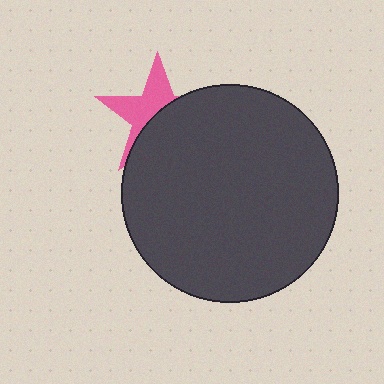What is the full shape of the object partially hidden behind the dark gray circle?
The partially hidden object is a pink star.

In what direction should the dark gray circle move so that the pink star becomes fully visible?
The dark gray circle should move toward the lower-right. That is the shortest direction to clear the overlap and leave the pink star fully visible.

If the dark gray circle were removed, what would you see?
You would see the complete pink star.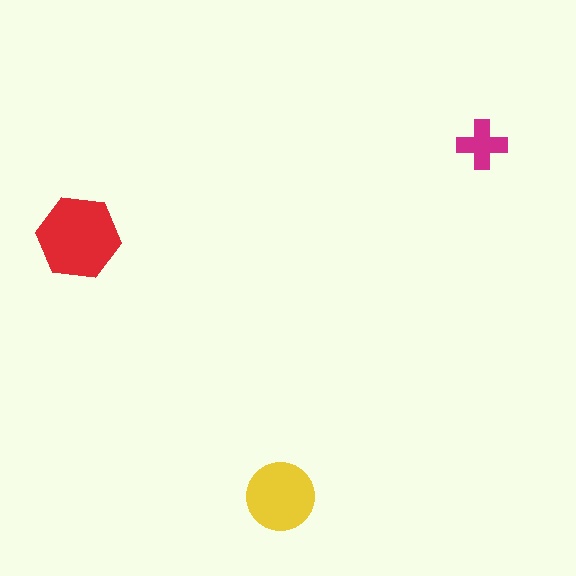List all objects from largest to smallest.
The red hexagon, the yellow circle, the magenta cross.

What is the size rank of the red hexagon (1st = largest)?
1st.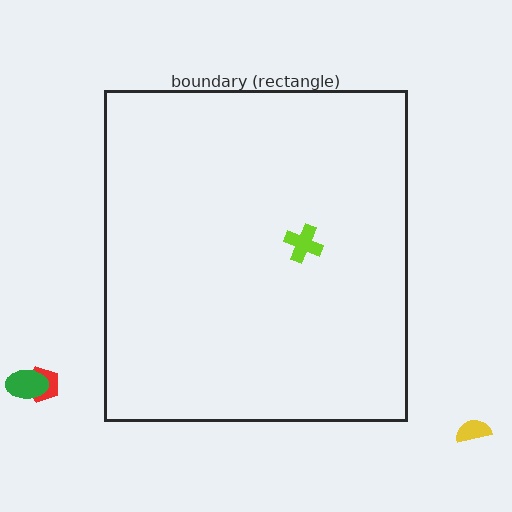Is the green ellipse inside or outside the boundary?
Outside.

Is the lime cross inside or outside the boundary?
Inside.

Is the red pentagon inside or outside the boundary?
Outside.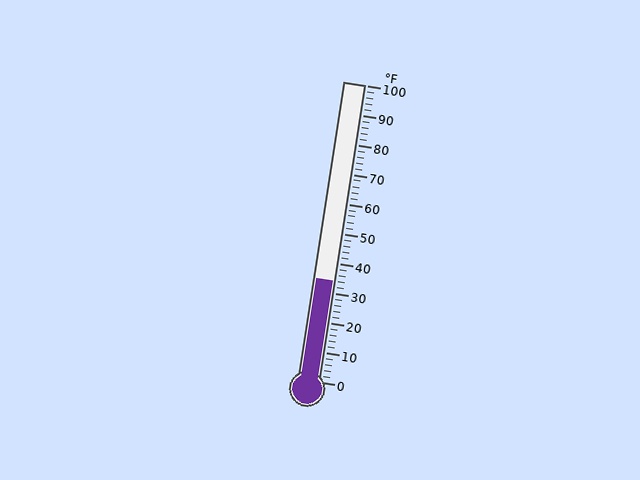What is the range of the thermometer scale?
The thermometer scale ranges from 0°F to 100°F.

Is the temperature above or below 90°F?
The temperature is below 90°F.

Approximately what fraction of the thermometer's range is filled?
The thermometer is filled to approximately 35% of its range.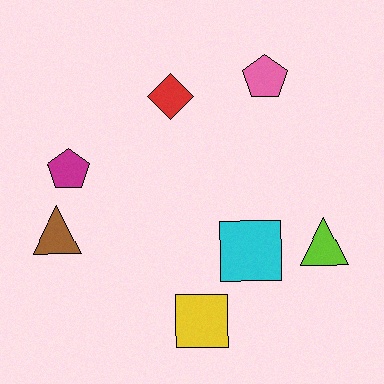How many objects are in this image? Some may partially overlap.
There are 7 objects.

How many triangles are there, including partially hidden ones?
There are 2 triangles.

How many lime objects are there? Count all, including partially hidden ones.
There is 1 lime object.